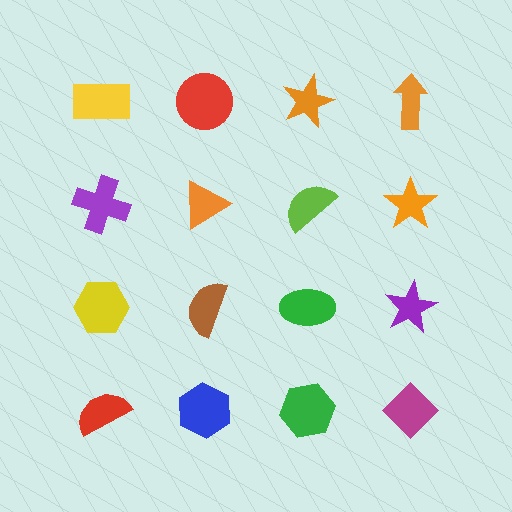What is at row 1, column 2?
A red circle.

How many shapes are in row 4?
4 shapes.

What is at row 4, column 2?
A blue hexagon.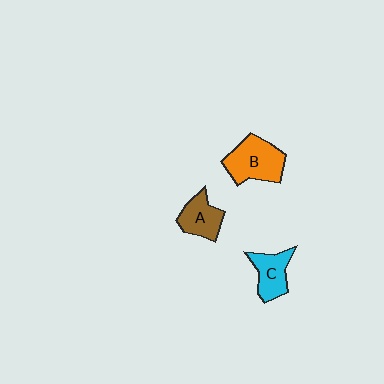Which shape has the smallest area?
Shape A (brown).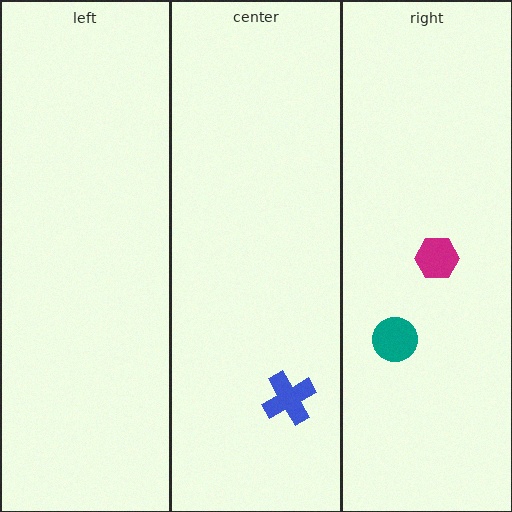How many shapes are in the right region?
2.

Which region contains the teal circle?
The right region.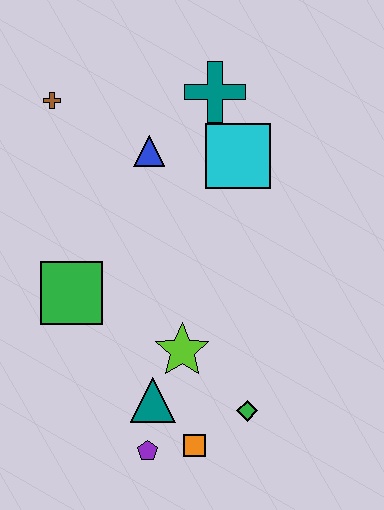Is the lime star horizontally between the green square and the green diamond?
Yes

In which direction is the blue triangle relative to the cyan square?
The blue triangle is to the left of the cyan square.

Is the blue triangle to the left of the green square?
No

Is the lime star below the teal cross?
Yes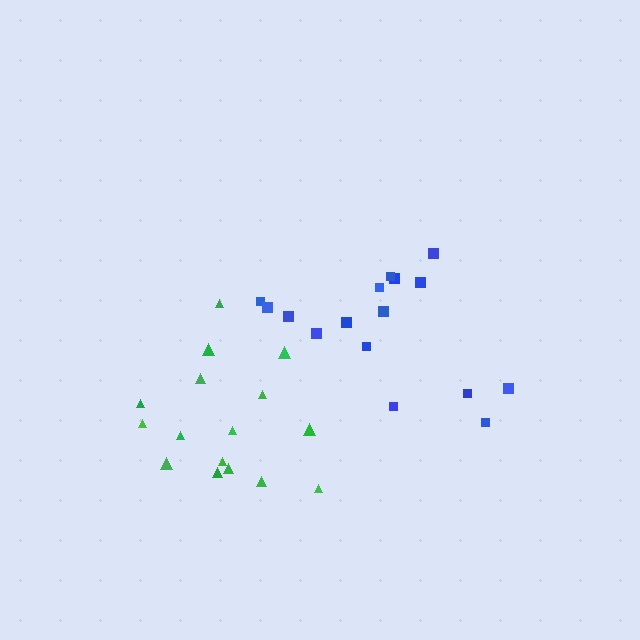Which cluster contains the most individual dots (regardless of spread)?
Blue (16).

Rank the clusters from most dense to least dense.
green, blue.